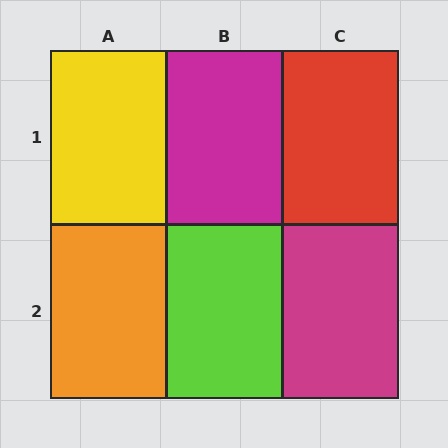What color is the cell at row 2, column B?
Lime.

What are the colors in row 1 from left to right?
Yellow, magenta, red.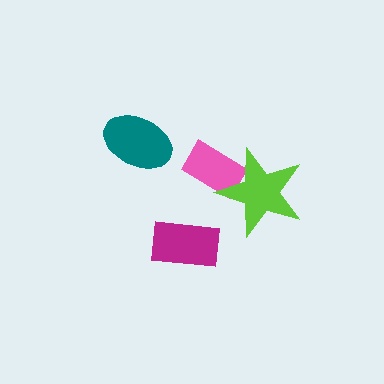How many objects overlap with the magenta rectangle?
0 objects overlap with the magenta rectangle.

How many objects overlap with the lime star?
1 object overlaps with the lime star.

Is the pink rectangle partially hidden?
Yes, it is partially covered by another shape.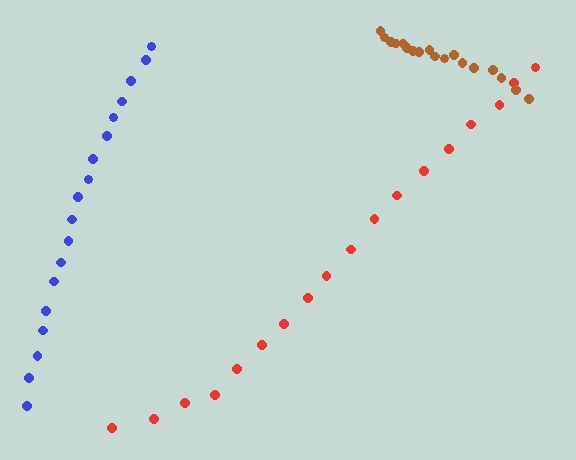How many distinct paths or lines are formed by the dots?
There are 3 distinct paths.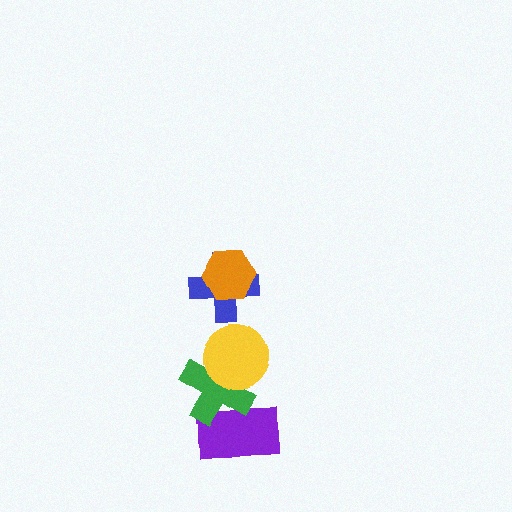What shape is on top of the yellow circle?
The blue cross is on top of the yellow circle.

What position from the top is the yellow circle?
The yellow circle is 3rd from the top.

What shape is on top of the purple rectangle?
The green cross is on top of the purple rectangle.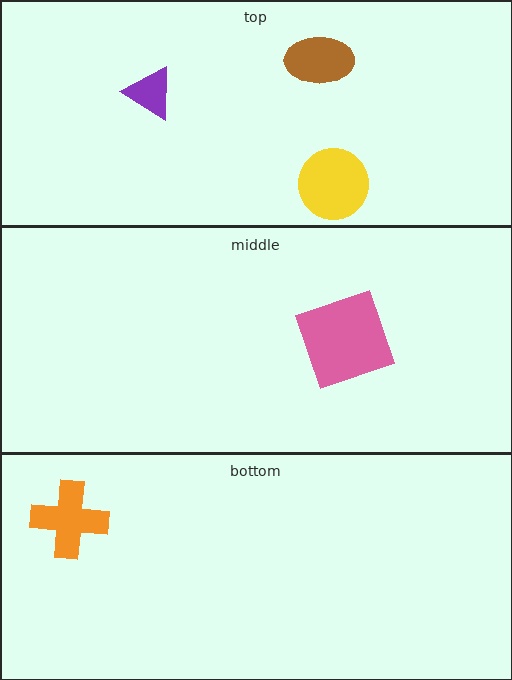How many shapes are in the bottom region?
1.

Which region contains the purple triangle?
The top region.